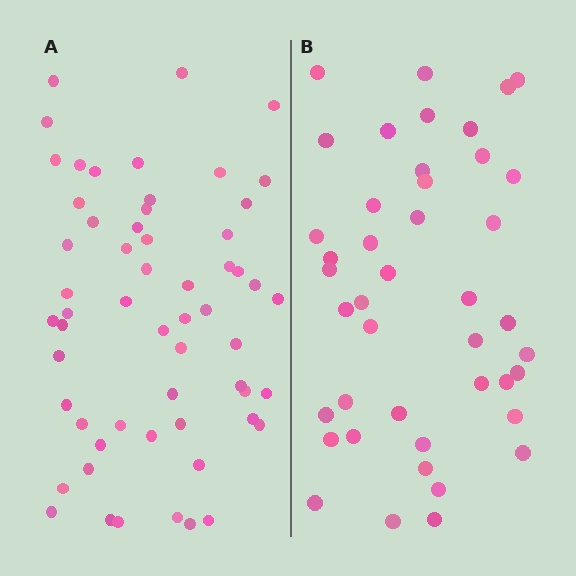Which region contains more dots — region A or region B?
Region A (the left region) has more dots.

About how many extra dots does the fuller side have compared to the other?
Region A has approximately 15 more dots than region B.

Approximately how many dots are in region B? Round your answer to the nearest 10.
About 40 dots. (The exact count is 43, which rounds to 40.)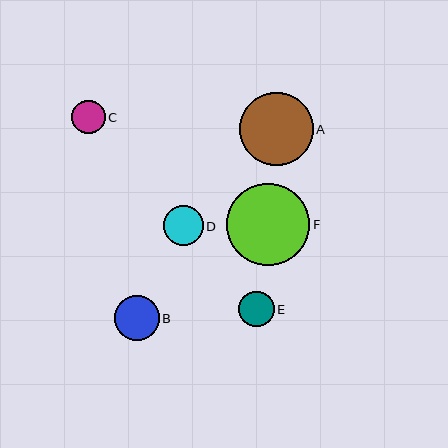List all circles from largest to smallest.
From largest to smallest: F, A, B, D, E, C.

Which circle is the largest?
Circle F is the largest with a size of approximately 83 pixels.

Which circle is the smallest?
Circle C is the smallest with a size of approximately 34 pixels.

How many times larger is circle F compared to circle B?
Circle F is approximately 1.8 times the size of circle B.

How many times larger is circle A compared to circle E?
Circle A is approximately 2.0 times the size of circle E.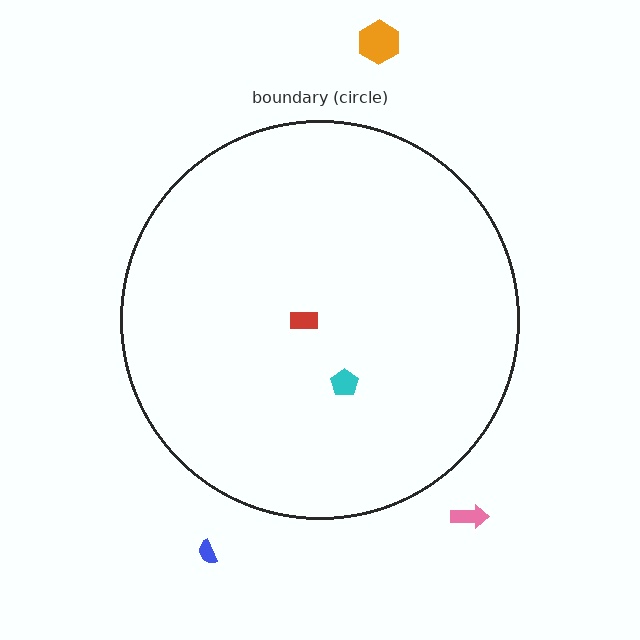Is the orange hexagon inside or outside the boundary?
Outside.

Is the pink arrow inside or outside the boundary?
Outside.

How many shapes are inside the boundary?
2 inside, 3 outside.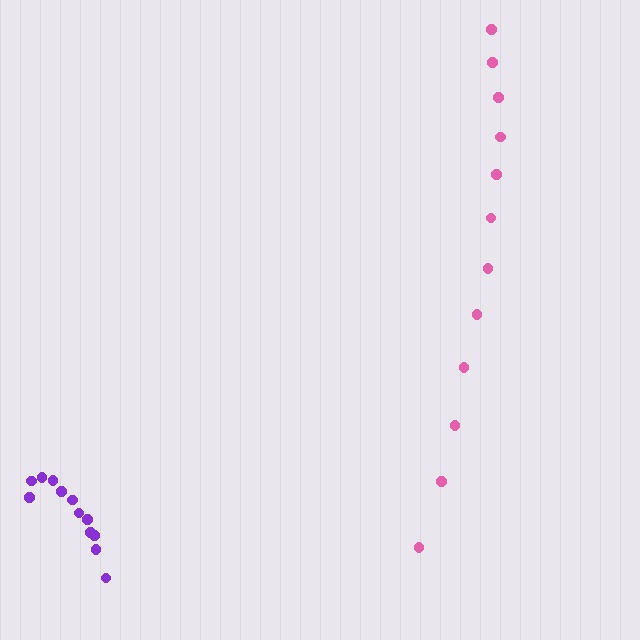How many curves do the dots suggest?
There are 2 distinct paths.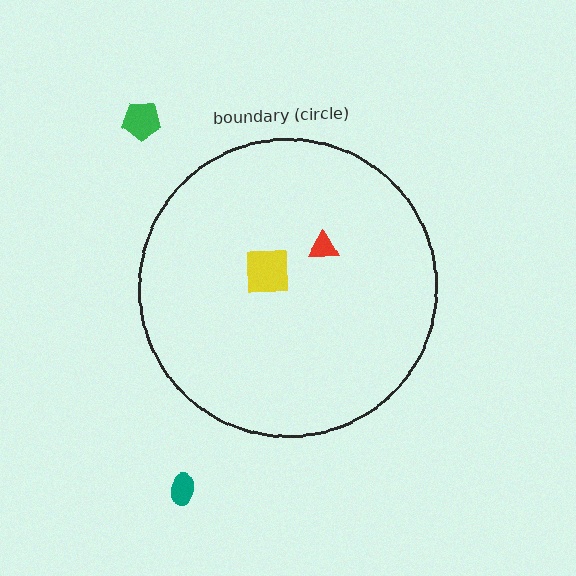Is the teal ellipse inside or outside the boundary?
Outside.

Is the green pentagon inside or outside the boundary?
Outside.